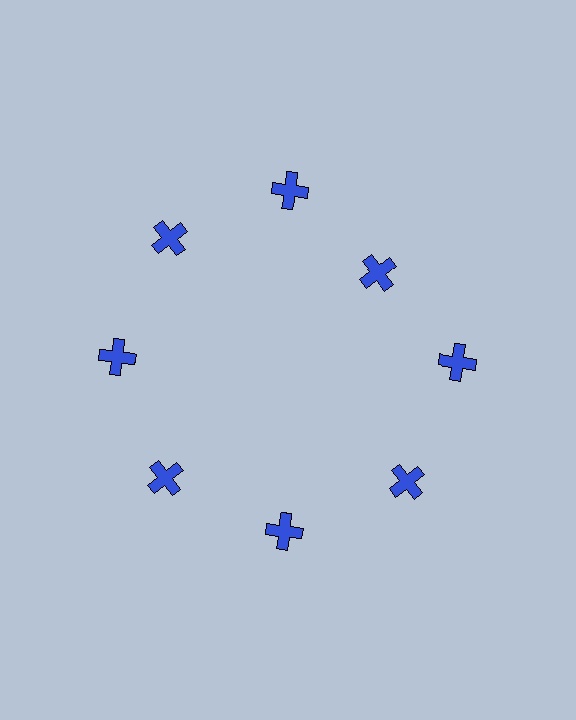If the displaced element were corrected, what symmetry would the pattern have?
It would have 8-fold rotational symmetry — the pattern would map onto itself every 45 degrees.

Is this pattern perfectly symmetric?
No. The 8 blue crosses are arranged in a ring, but one element near the 2 o'clock position is pulled inward toward the center, breaking the 8-fold rotational symmetry.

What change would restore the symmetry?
The symmetry would be restored by moving it outward, back onto the ring so that all 8 crosses sit at equal angles and equal distance from the center.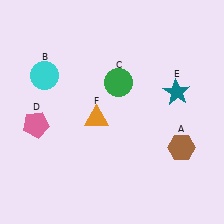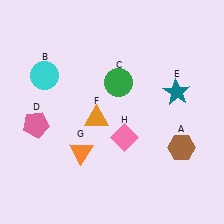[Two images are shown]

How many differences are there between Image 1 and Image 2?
There are 2 differences between the two images.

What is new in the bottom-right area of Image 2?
A pink diamond (H) was added in the bottom-right area of Image 2.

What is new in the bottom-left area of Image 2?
An orange triangle (G) was added in the bottom-left area of Image 2.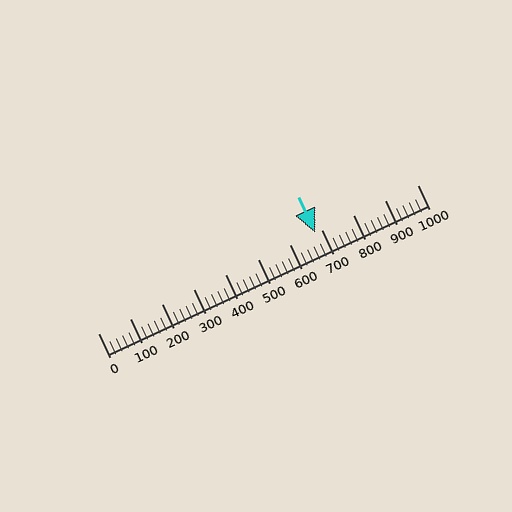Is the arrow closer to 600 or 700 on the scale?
The arrow is closer to 700.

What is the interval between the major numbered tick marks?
The major tick marks are spaced 100 units apart.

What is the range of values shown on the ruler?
The ruler shows values from 0 to 1000.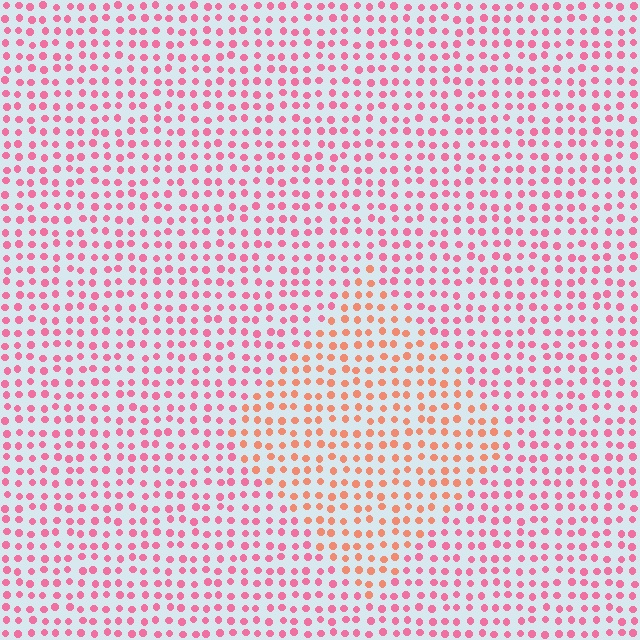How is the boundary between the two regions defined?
The boundary is defined purely by a slight shift in hue (about 35 degrees). Spacing, size, and orientation are identical on both sides.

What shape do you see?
I see a diamond.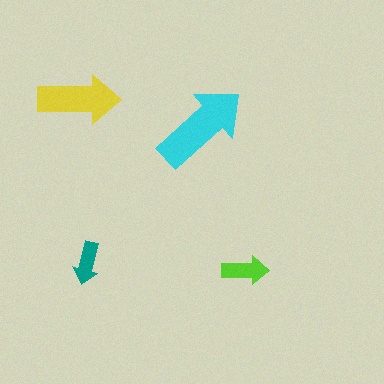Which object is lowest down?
The lime arrow is bottommost.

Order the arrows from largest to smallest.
the cyan one, the yellow one, the lime one, the teal one.